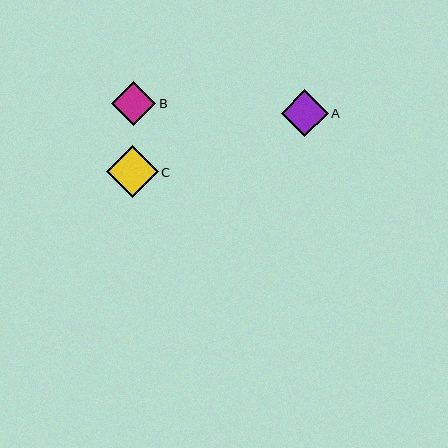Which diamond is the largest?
Diamond C is the largest with a size of approximately 52 pixels.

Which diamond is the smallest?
Diamond B is the smallest with a size of approximately 44 pixels.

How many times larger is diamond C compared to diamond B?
Diamond C is approximately 1.2 times the size of diamond B.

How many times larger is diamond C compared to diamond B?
Diamond C is approximately 1.2 times the size of diamond B.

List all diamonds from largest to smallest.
From largest to smallest: C, A, B.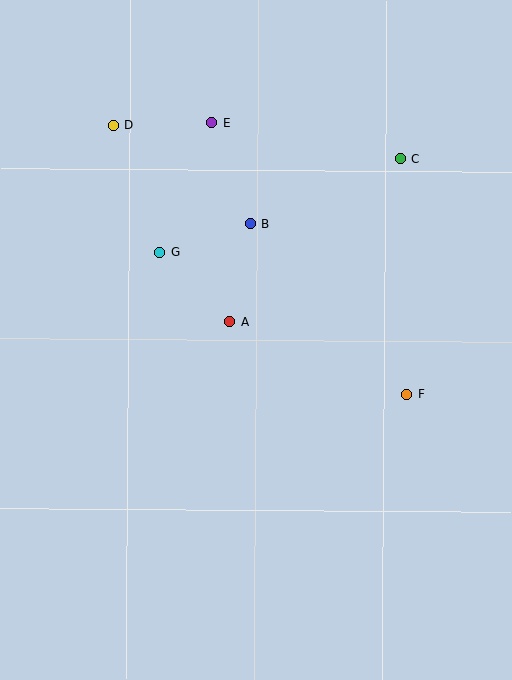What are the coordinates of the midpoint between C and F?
The midpoint between C and F is at (403, 276).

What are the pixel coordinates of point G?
Point G is at (160, 252).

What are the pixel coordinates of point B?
Point B is at (250, 223).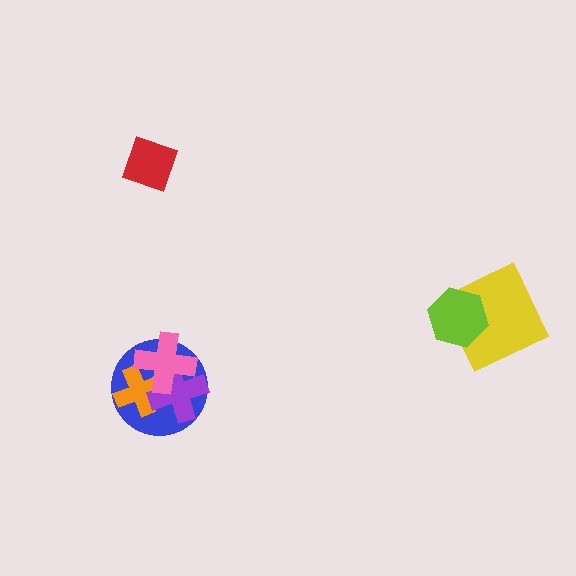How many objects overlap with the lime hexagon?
1 object overlaps with the lime hexagon.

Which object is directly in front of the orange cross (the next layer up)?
The purple cross is directly in front of the orange cross.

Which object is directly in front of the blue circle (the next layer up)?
The orange cross is directly in front of the blue circle.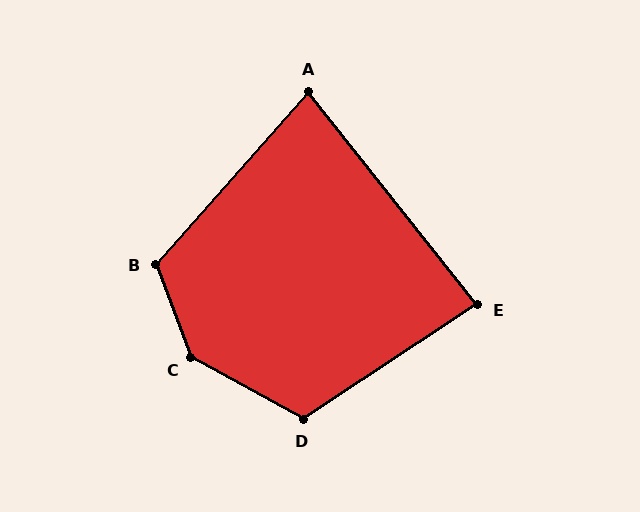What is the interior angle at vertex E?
Approximately 85 degrees (approximately right).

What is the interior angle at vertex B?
Approximately 118 degrees (obtuse).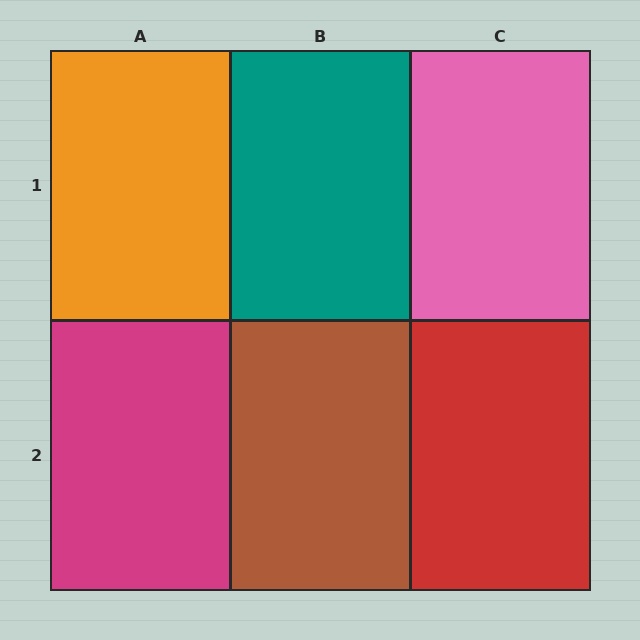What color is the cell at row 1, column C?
Pink.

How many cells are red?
1 cell is red.